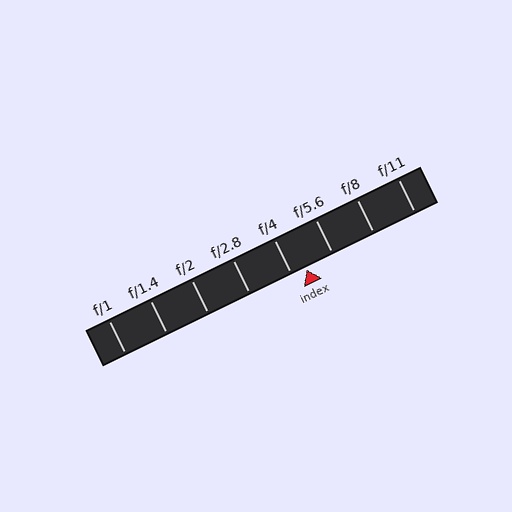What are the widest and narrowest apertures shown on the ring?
The widest aperture shown is f/1 and the narrowest is f/11.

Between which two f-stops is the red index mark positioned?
The index mark is between f/4 and f/5.6.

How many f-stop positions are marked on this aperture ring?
There are 8 f-stop positions marked.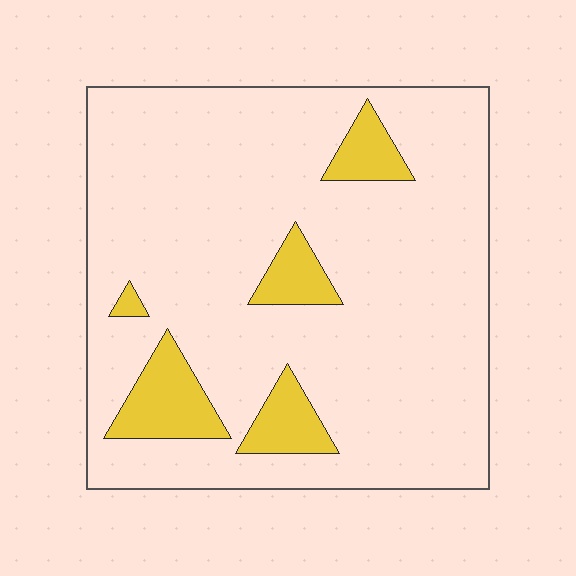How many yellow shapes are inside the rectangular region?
5.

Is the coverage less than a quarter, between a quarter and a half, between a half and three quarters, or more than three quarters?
Less than a quarter.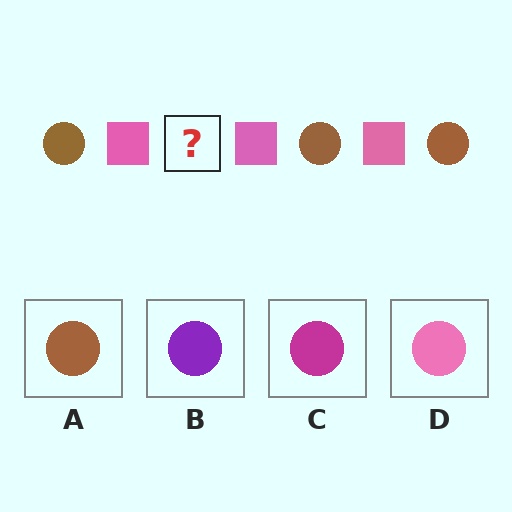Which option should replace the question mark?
Option A.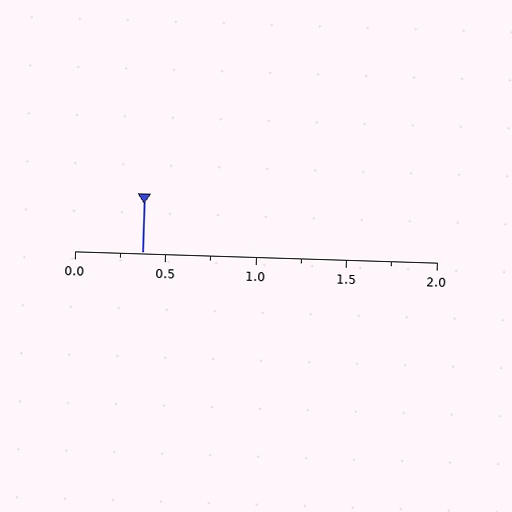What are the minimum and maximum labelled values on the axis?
The axis runs from 0.0 to 2.0.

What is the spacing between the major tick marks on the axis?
The major ticks are spaced 0.5 apart.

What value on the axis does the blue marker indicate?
The marker indicates approximately 0.38.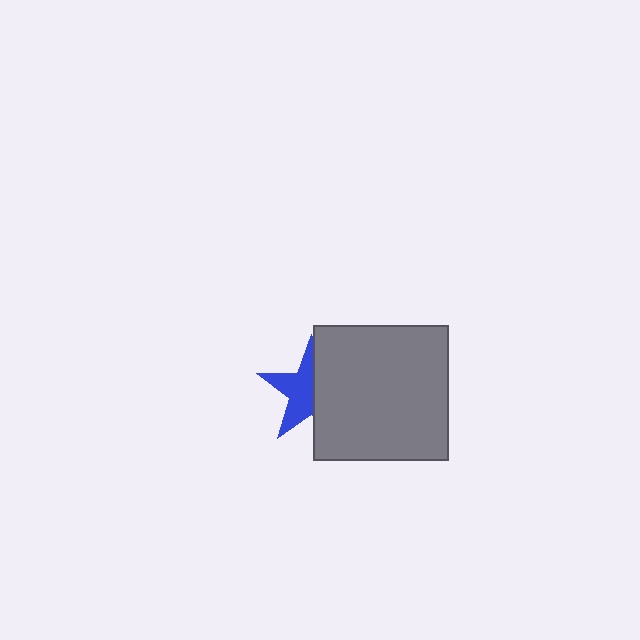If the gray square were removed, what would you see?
You would see the complete blue star.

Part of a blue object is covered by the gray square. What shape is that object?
It is a star.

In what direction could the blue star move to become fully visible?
The blue star could move left. That would shift it out from behind the gray square entirely.